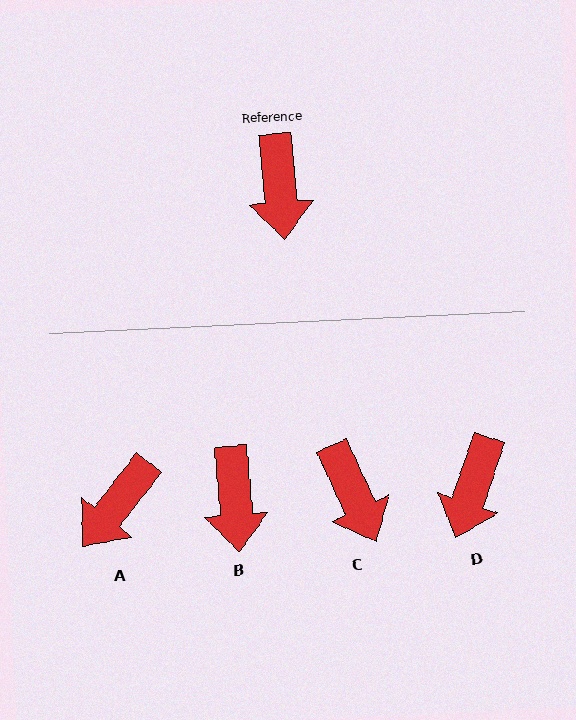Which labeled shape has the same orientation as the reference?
B.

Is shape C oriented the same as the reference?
No, it is off by about 20 degrees.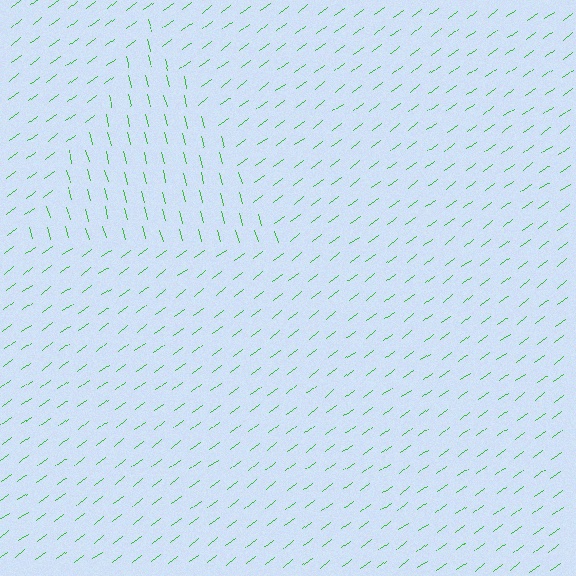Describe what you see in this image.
The image is filled with small green line segments. A triangle region in the image has lines oriented differently from the surrounding lines, creating a visible texture boundary.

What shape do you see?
I see a triangle.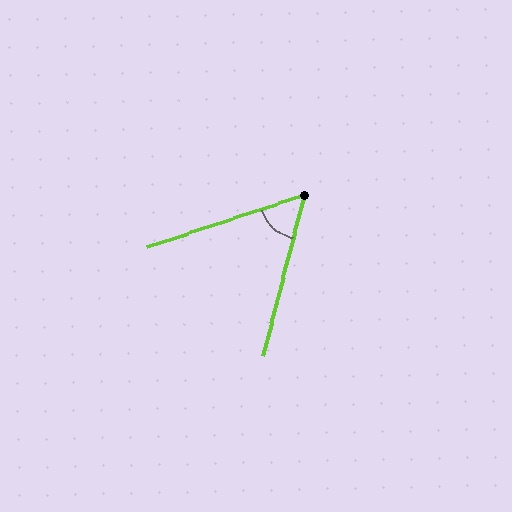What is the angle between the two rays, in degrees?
Approximately 57 degrees.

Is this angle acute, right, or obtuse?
It is acute.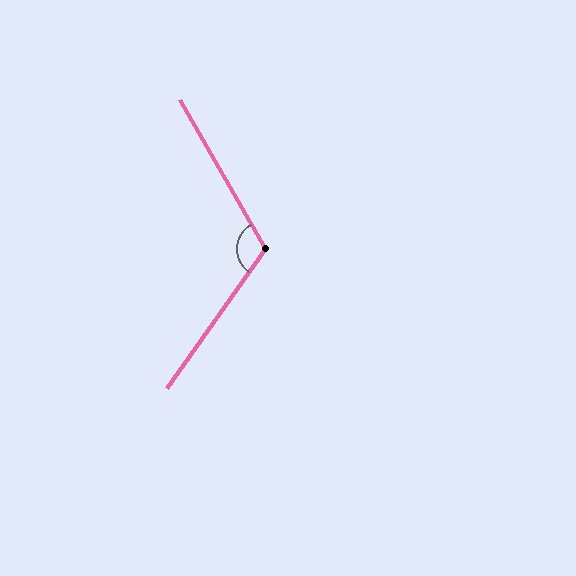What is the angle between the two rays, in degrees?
Approximately 115 degrees.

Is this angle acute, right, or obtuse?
It is obtuse.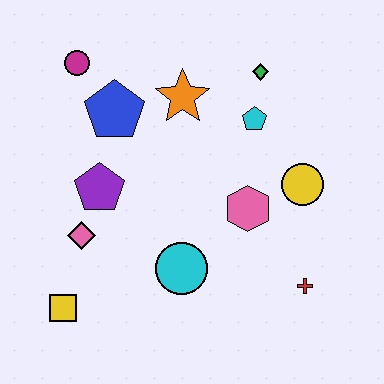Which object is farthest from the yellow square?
The green diamond is farthest from the yellow square.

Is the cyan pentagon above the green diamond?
No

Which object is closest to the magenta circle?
The blue pentagon is closest to the magenta circle.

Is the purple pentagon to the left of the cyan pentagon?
Yes